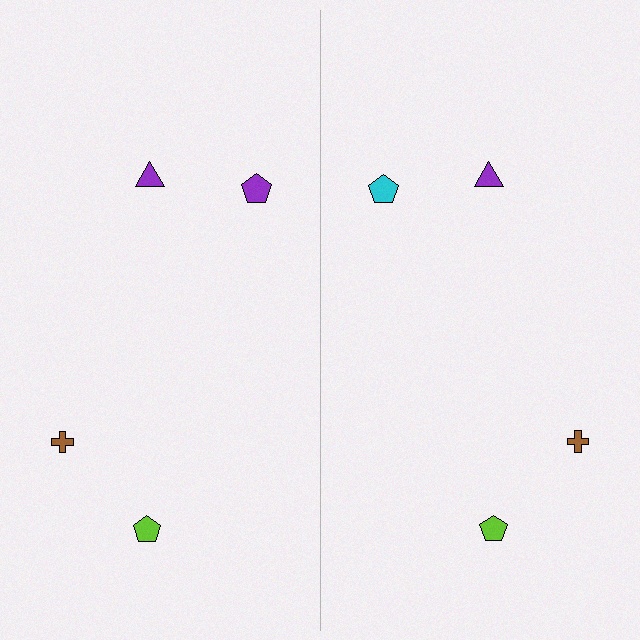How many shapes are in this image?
There are 8 shapes in this image.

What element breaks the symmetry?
The cyan pentagon on the right side breaks the symmetry — its mirror counterpart is purple.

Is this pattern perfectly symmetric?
No, the pattern is not perfectly symmetric. The cyan pentagon on the right side breaks the symmetry — its mirror counterpart is purple.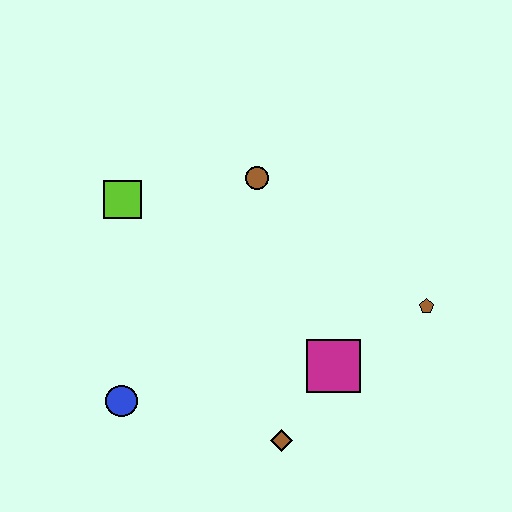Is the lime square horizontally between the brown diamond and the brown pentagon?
No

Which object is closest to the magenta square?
The brown diamond is closest to the magenta square.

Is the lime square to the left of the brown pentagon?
Yes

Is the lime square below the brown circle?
Yes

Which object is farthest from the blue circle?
The brown pentagon is farthest from the blue circle.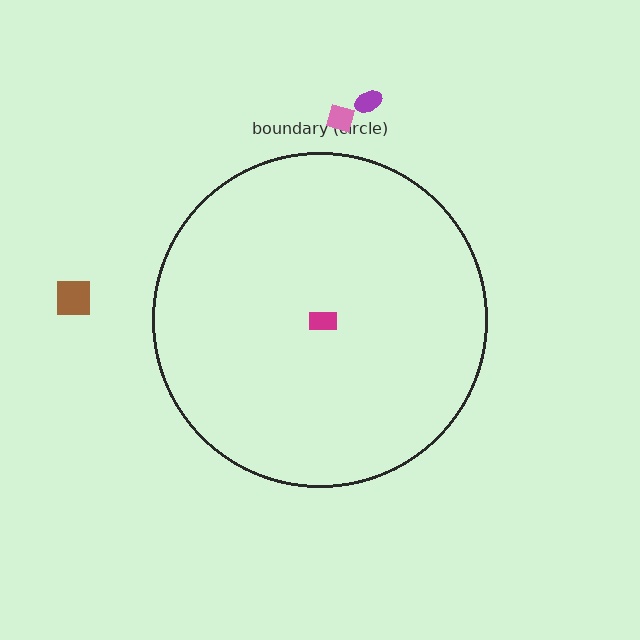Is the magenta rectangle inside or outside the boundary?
Inside.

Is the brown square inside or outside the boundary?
Outside.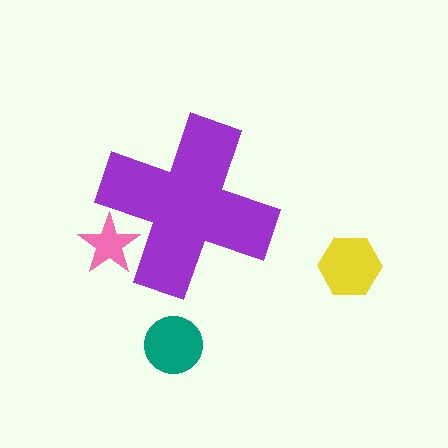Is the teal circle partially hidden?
No, the teal circle is fully visible.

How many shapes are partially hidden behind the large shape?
1 shape is partially hidden.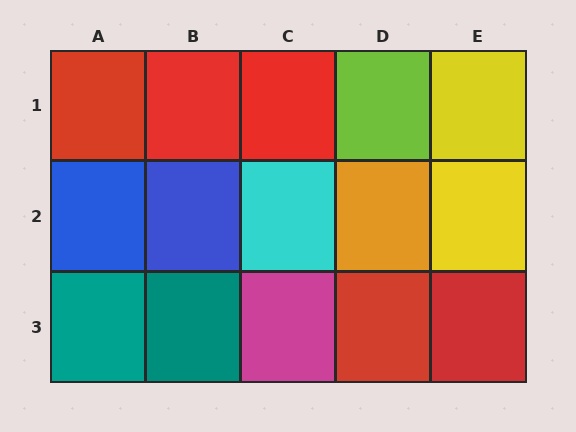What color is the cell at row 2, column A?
Blue.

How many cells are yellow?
2 cells are yellow.